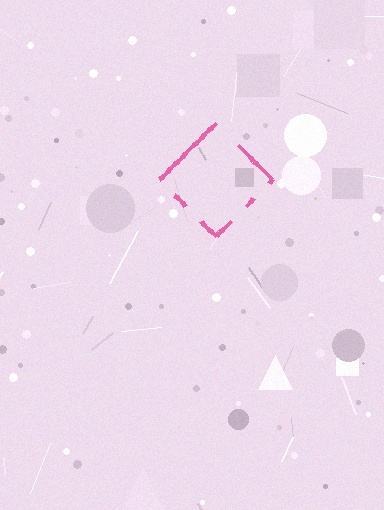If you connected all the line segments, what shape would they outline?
They would outline a diamond.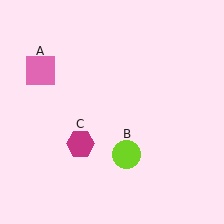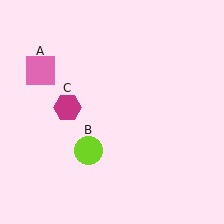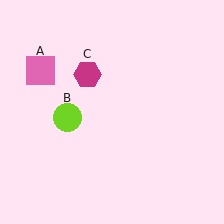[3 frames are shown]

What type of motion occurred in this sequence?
The lime circle (object B), magenta hexagon (object C) rotated clockwise around the center of the scene.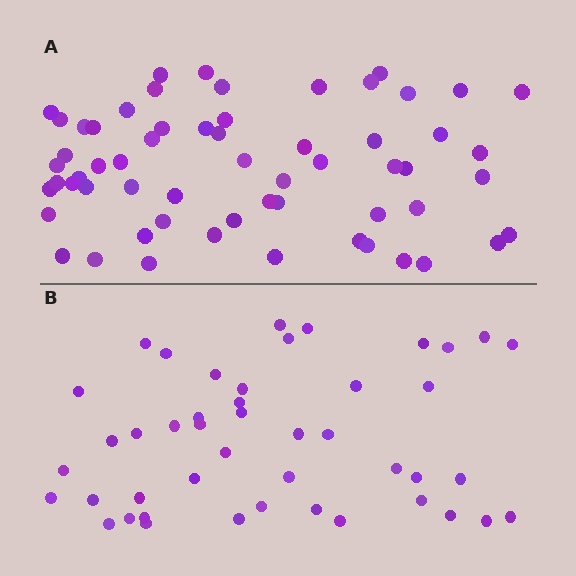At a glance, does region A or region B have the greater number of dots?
Region A (the top region) has more dots.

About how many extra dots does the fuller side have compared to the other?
Region A has approximately 15 more dots than region B.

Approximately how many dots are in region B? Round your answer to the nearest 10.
About 40 dots. (The exact count is 45, which rounds to 40.)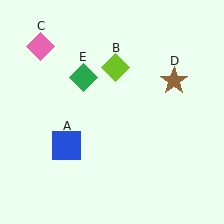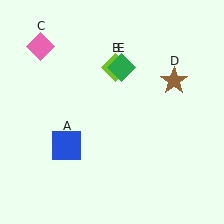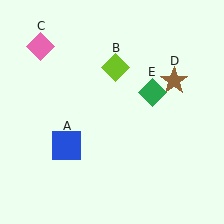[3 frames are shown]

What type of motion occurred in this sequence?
The green diamond (object E) rotated clockwise around the center of the scene.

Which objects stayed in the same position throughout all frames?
Blue square (object A) and lime diamond (object B) and pink diamond (object C) and brown star (object D) remained stationary.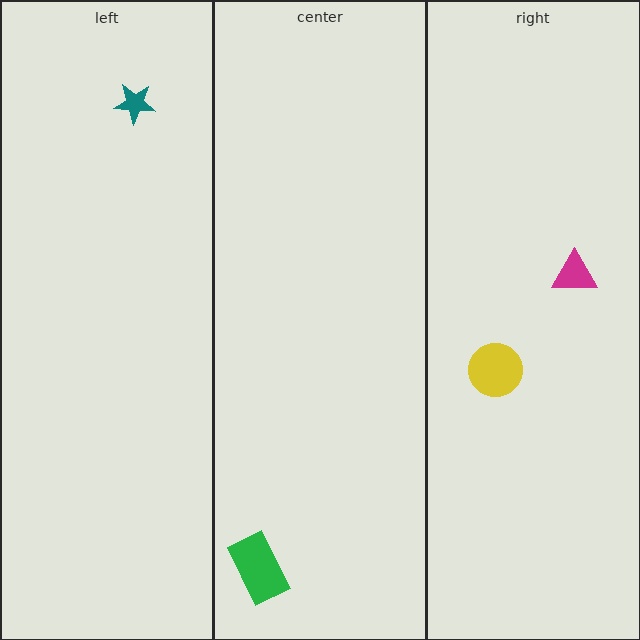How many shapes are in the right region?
2.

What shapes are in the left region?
The teal star.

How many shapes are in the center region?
1.